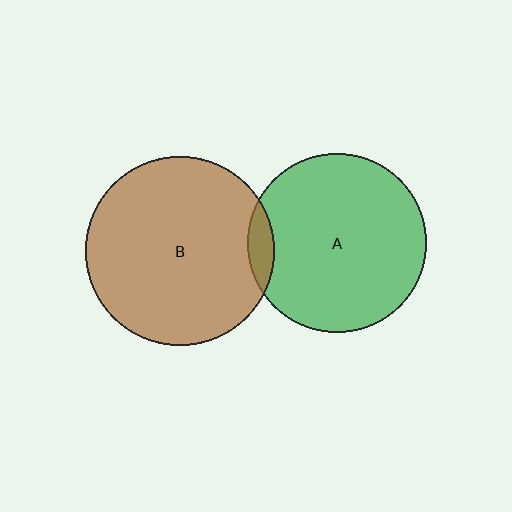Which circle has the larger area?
Circle B (brown).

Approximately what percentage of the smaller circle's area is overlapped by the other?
Approximately 5%.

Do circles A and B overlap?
Yes.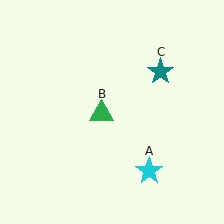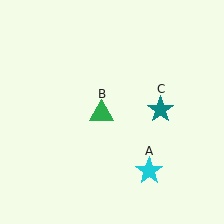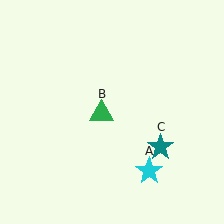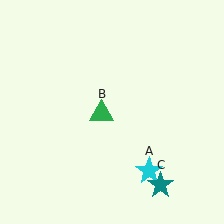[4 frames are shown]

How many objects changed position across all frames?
1 object changed position: teal star (object C).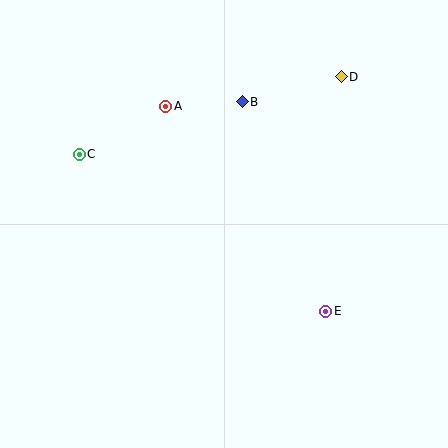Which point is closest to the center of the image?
Point B at (242, 102) is closest to the center.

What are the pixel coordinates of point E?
Point E is at (326, 311).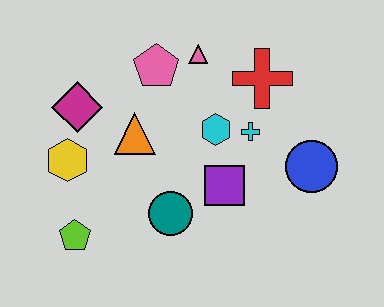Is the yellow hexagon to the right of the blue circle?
No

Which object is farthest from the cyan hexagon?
The lime pentagon is farthest from the cyan hexagon.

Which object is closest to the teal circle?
The purple square is closest to the teal circle.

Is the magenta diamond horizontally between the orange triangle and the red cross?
No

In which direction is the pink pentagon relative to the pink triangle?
The pink pentagon is to the left of the pink triangle.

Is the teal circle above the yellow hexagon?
No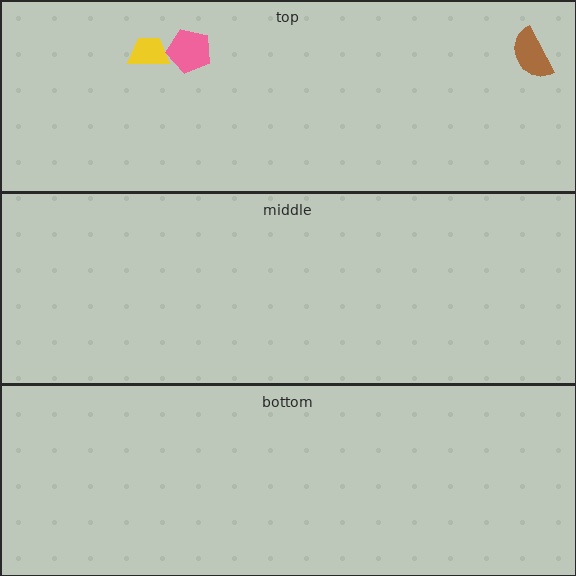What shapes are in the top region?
The brown semicircle, the yellow trapezoid, the pink pentagon.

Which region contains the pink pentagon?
The top region.